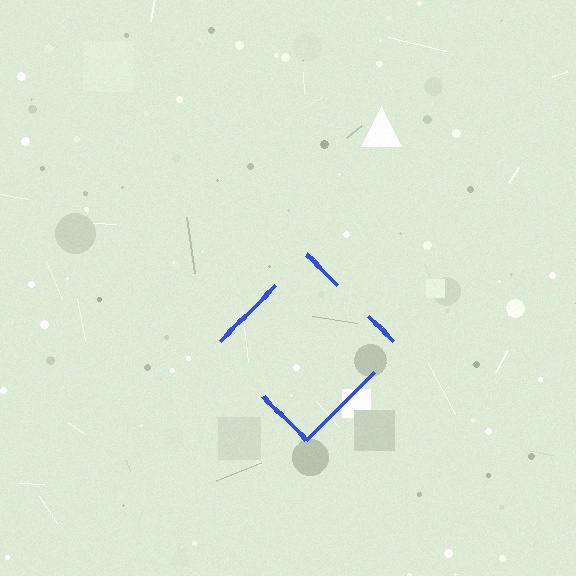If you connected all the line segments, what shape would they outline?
They would outline a diamond.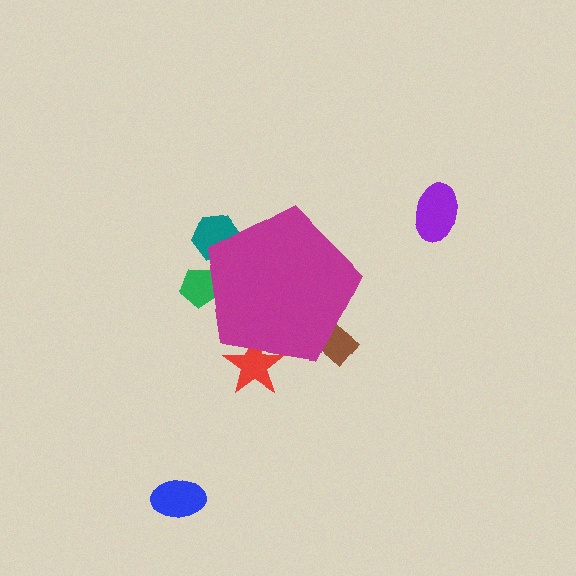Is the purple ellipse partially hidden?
No, the purple ellipse is fully visible.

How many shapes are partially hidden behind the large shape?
4 shapes are partially hidden.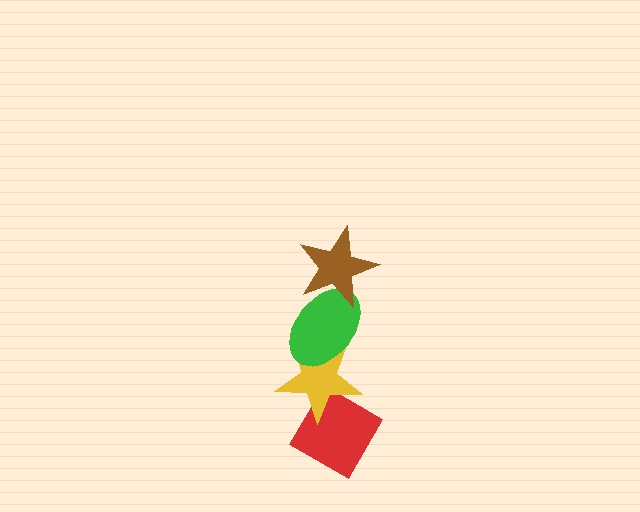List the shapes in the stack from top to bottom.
From top to bottom: the brown star, the green ellipse, the yellow star, the red diamond.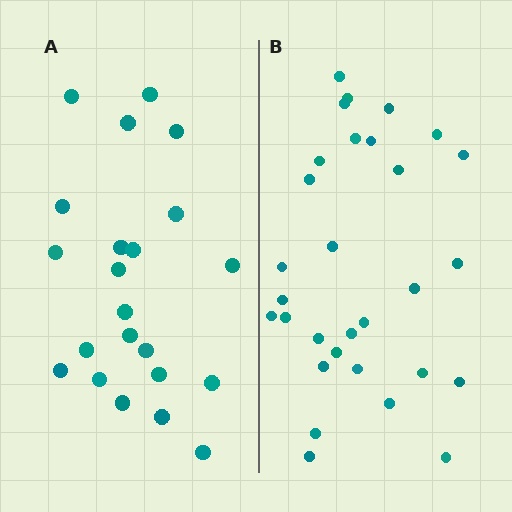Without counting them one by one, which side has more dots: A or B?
Region B (the right region) has more dots.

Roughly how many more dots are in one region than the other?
Region B has roughly 8 or so more dots than region A.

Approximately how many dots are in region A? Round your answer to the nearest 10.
About 20 dots. (The exact count is 22, which rounds to 20.)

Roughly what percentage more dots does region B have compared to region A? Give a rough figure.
About 35% more.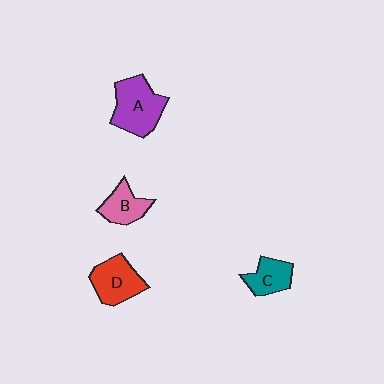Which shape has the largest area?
Shape A (purple).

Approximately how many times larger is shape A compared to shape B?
Approximately 1.7 times.